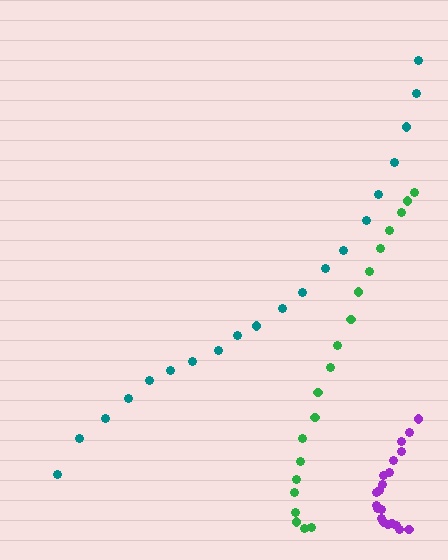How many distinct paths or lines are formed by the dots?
There are 3 distinct paths.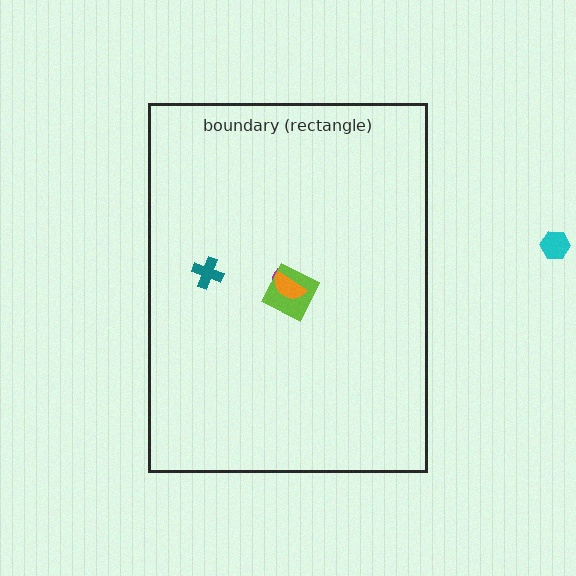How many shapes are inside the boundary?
4 inside, 1 outside.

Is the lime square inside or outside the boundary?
Inside.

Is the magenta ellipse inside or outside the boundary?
Inside.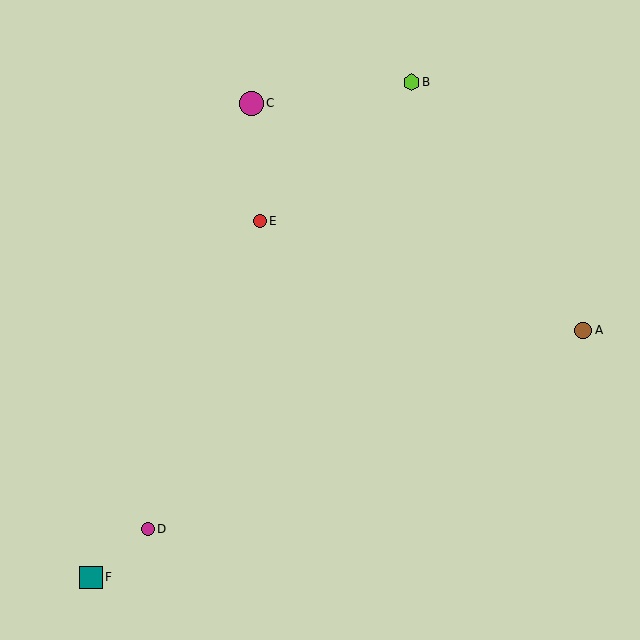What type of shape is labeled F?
Shape F is a teal square.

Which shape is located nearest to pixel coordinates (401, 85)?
The lime hexagon (labeled B) at (411, 82) is nearest to that location.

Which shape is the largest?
The magenta circle (labeled C) is the largest.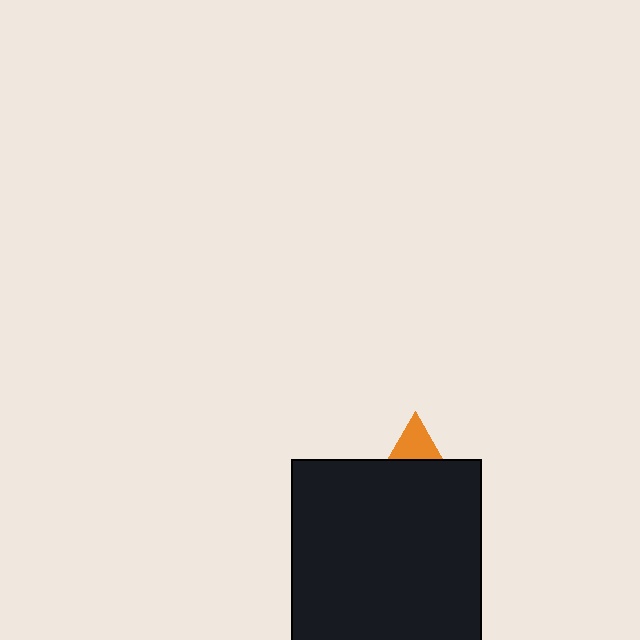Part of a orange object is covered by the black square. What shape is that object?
It is a triangle.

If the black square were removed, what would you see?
You would see the complete orange triangle.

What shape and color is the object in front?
The object in front is a black square.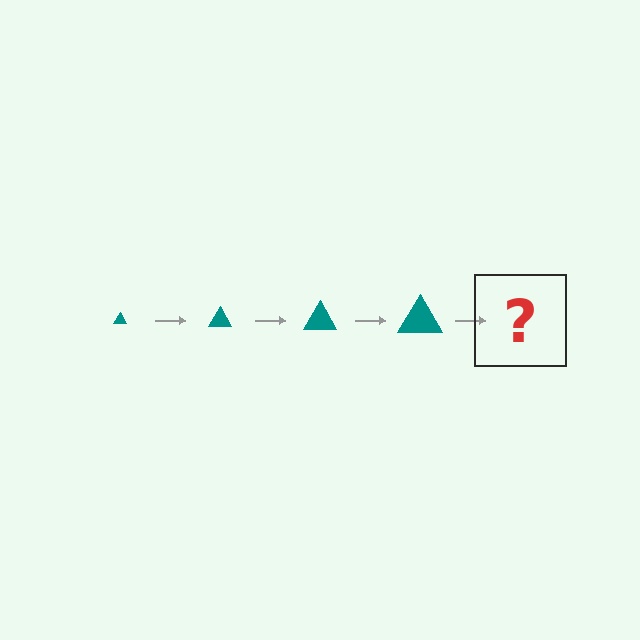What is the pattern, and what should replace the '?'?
The pattern is that the triangle gets progressively larger each step. The '?' should be a teal triangle, larger than the previous one.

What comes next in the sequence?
The next element should be a teal triangle, larger than the previous one.